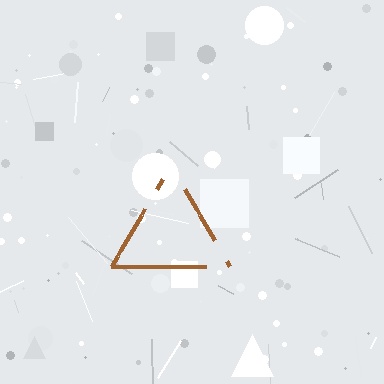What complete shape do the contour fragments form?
The contour fragments form a triangle.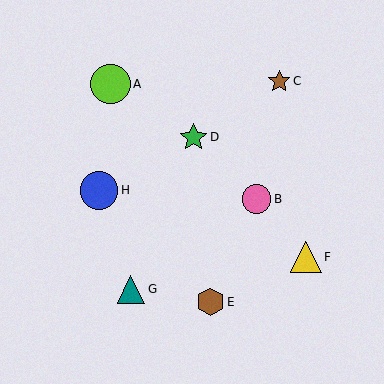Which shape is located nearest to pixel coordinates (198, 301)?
The brown hexagon (labeled E) at (210, 302) is nearest to that location.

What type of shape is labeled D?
Shape D is a green star.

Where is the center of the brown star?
The center of the brown star is at (279, 81).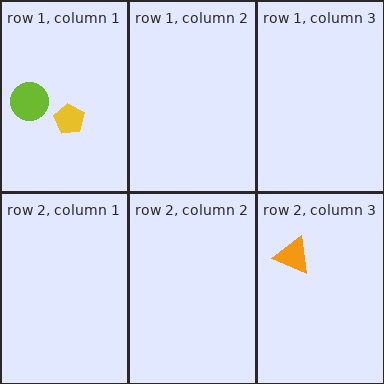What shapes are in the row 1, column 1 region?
The yellow pentagon, the lime circle.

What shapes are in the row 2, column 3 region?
The orange triangle.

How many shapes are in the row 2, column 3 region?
1.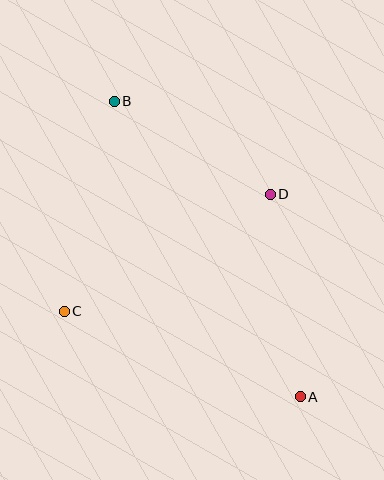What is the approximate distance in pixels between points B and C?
The distance between B and C is approximately 216 pixels.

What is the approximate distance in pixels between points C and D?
The distance between C and D is approximately 237 pixels.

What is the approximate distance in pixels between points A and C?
The distance between A and C is approximately 251 pixels.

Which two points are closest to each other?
Points B and D are closest to each other.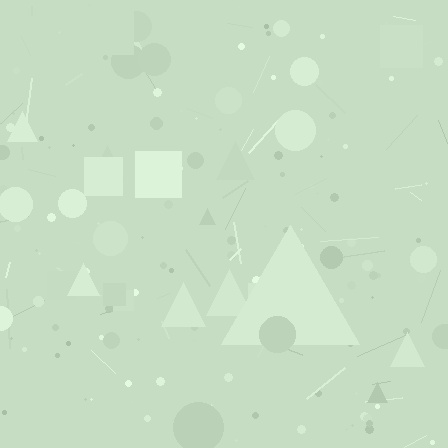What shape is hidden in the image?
A triangle is hidden in the image.